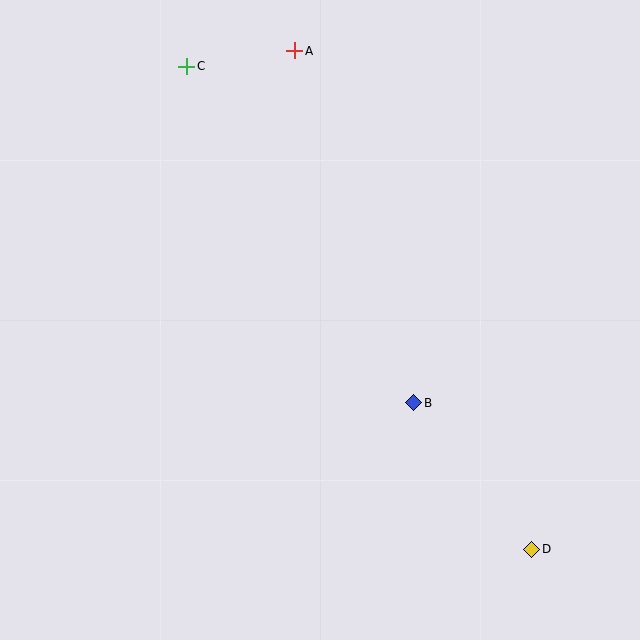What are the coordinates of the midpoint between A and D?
The midpoint between A and D is at (413, 300).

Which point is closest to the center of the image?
Point B at (414, 403) is closest to the center.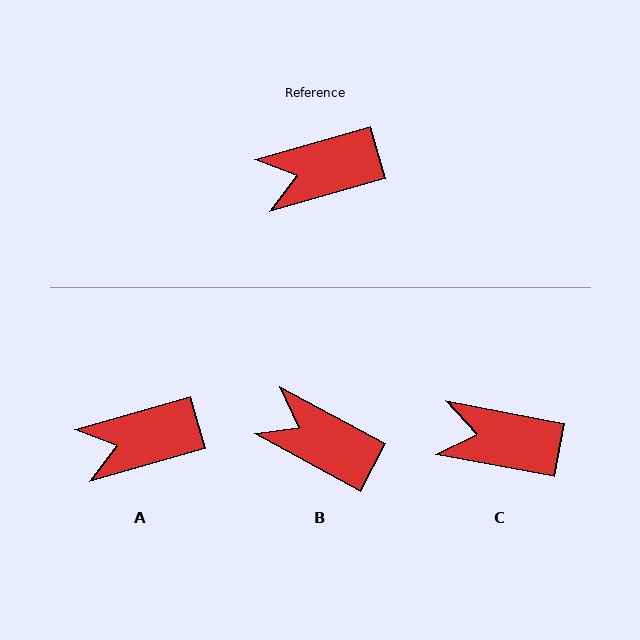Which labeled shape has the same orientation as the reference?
A.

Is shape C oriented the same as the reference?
No, it is off by about 27 degrees.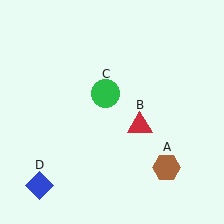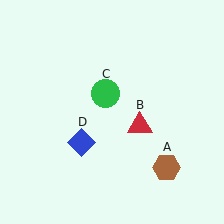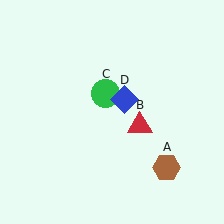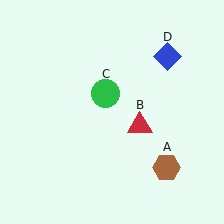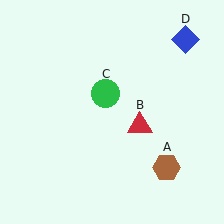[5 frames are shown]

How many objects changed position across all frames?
1 object changed position: blue diamond (object D).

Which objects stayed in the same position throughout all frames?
Brown hexagon (object A) and red triangle (object B) and green circle (object C) remained stationary.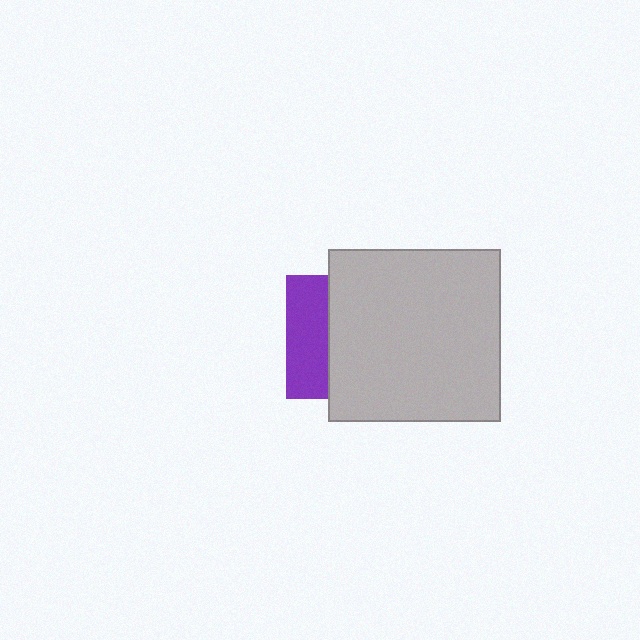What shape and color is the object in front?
The object in front is a light gray square.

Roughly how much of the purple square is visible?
A small part of it is visible (roughly 34%).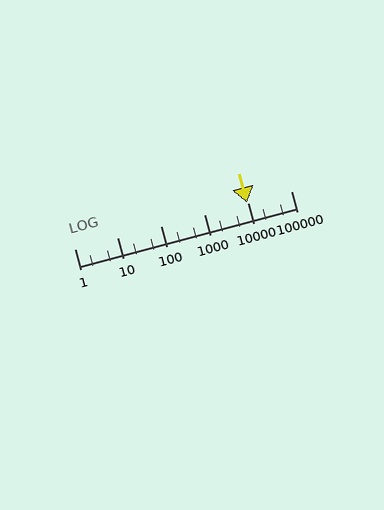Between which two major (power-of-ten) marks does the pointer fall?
The pointer is between 1000 and 10000.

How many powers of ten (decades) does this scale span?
The scale spans 5 decades, from 1 to 100000.